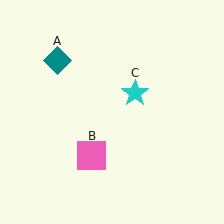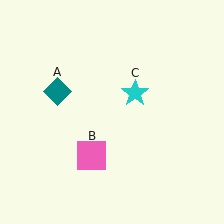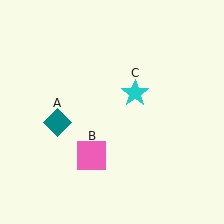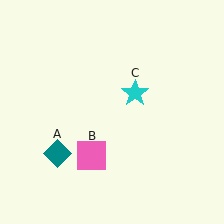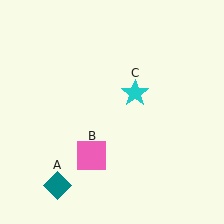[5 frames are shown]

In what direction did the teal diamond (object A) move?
The teal diamond (object A) moved down.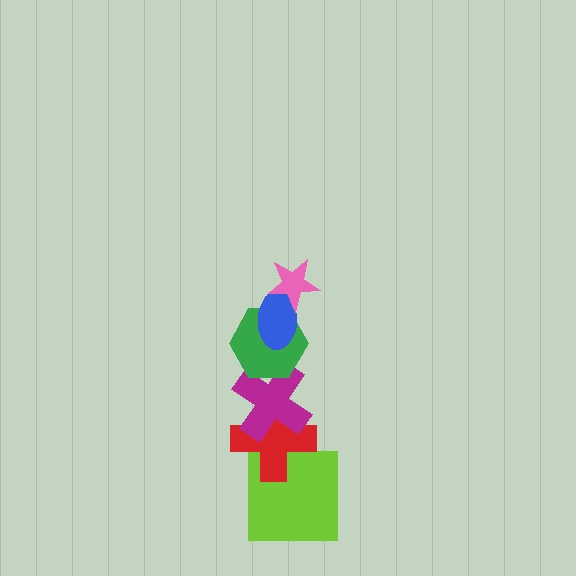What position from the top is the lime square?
The lime square is 6th from the top.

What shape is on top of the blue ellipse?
The pink star is on top of the blue ellipse.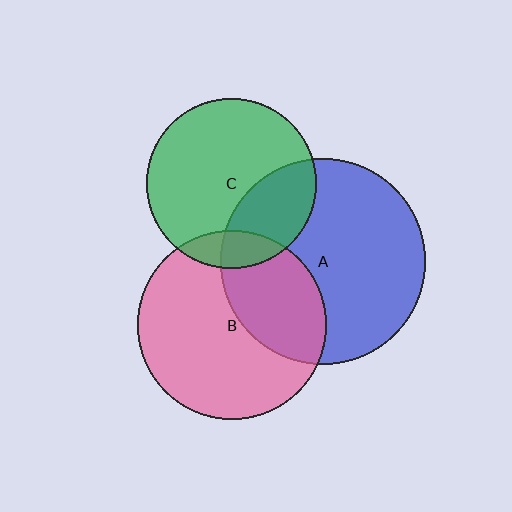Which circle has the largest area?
Circle A (blue).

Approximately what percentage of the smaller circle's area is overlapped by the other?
Approximately 30%.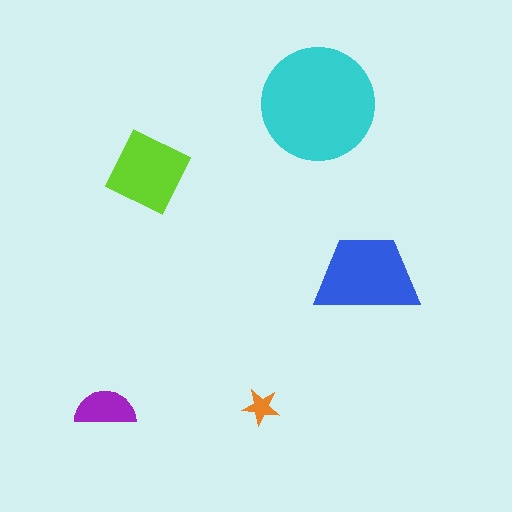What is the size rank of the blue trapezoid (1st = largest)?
2nd.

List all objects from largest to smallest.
The cyan circle, the blue trapezoid, the lime diamond, the purple semicircle, the orange star.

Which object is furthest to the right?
The blue trapezoid is rightmost.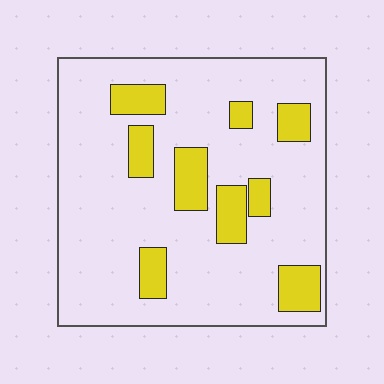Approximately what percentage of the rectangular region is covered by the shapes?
Approximately 20%.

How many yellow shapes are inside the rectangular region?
9.